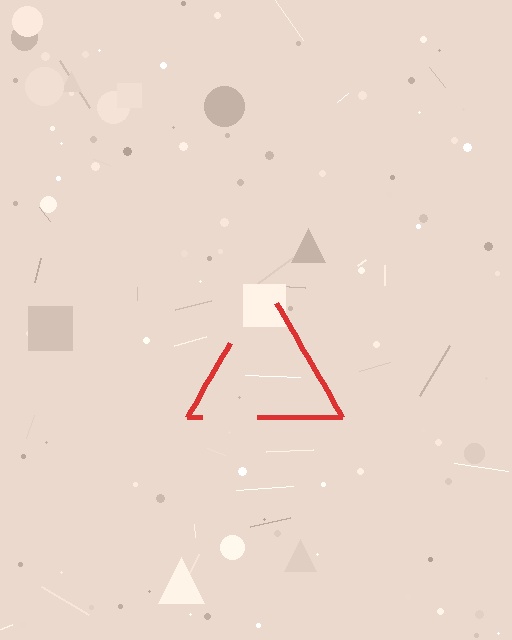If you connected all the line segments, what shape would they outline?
They would outline a triangle.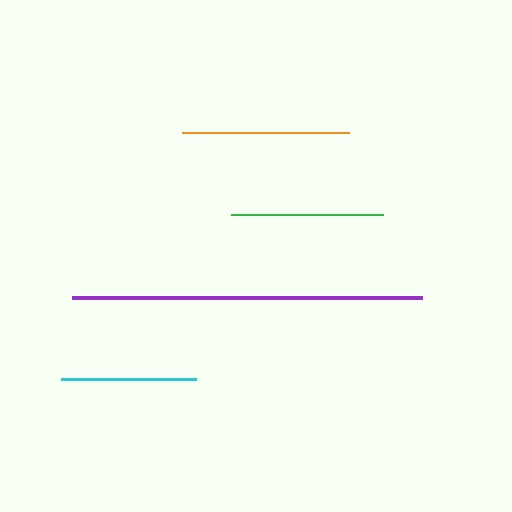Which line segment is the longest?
The purple line is the longest at approximately 349 pixels.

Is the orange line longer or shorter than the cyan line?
The orange line is longer than the cyan line.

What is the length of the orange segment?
The orange segment is approximately 167 pixels long.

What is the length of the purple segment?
The purple segment is approximately 349 pixels long.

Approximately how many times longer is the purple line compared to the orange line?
The purple line is approximately 2.1 times the length of the orange line.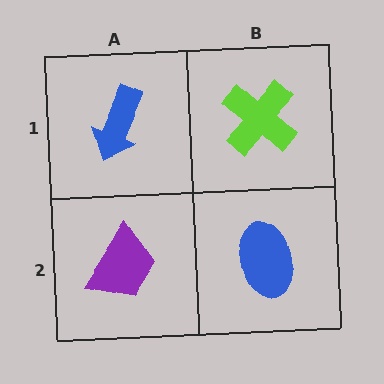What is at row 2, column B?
A blue ellipse.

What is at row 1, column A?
A blue arrow.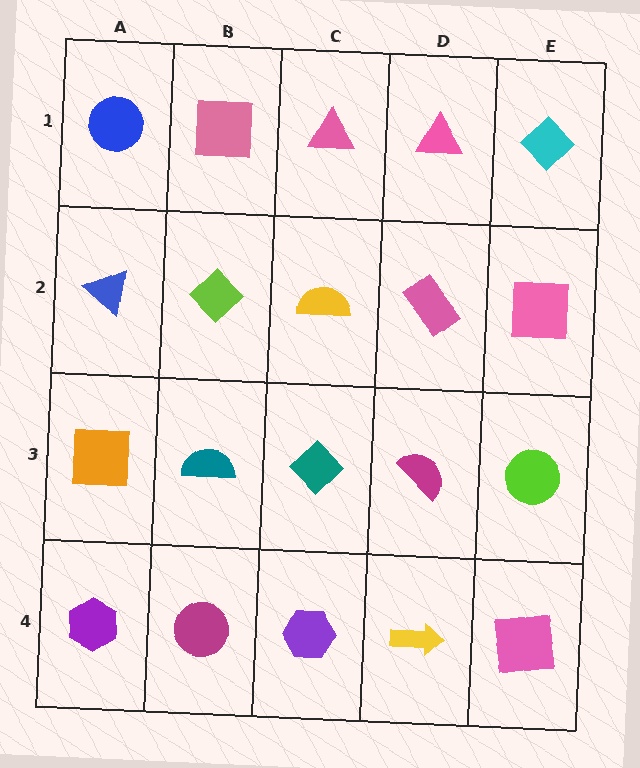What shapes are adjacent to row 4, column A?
An orange square (row 3, column A), a magenta circle (row 4, column B).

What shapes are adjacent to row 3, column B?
A lime diamond (row 2, column B), a magenta circle (row 4, column B), an orange square (row 3, column A), a teal diamond (row 3, column C).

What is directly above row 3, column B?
A lime diamond.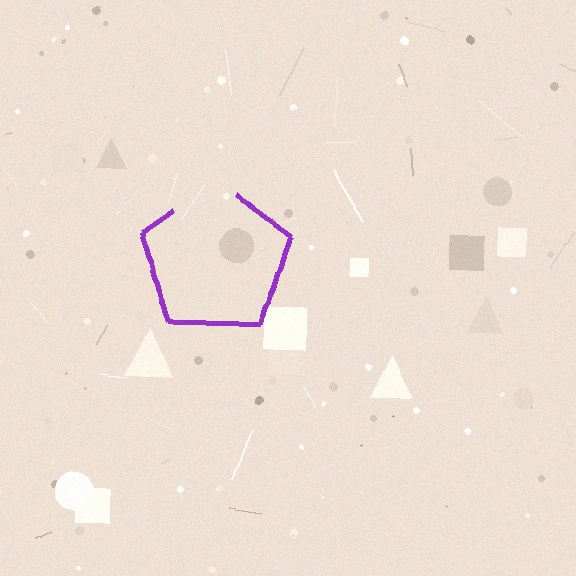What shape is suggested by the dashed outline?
The dashed outline suggests a pentagon.